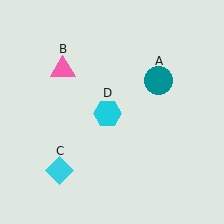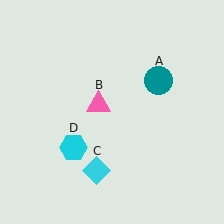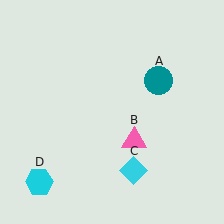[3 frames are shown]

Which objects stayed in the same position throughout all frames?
Teal circle (object A) remained stationary.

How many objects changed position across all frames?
3 objects changed position: pink triangle (object B), cyan diamond (object C), cyan hexagon (object D).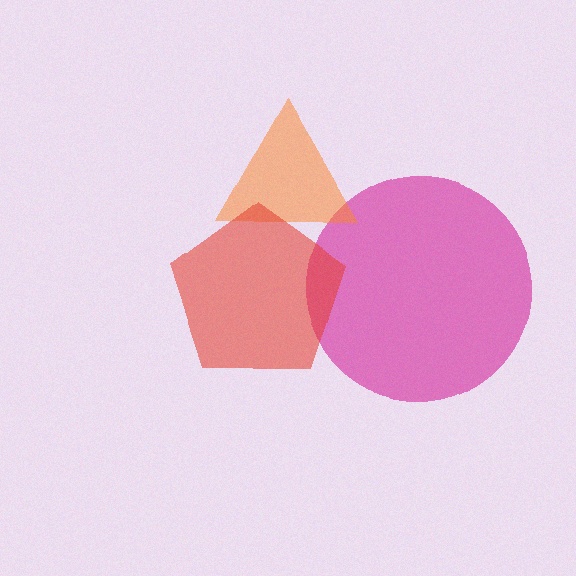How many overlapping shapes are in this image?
There are 3 overlapping shapes in the image.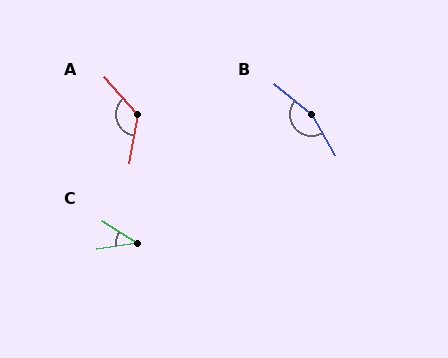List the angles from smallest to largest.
C (41°), A (128°), B (159°).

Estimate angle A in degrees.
Approximately 128 degrees.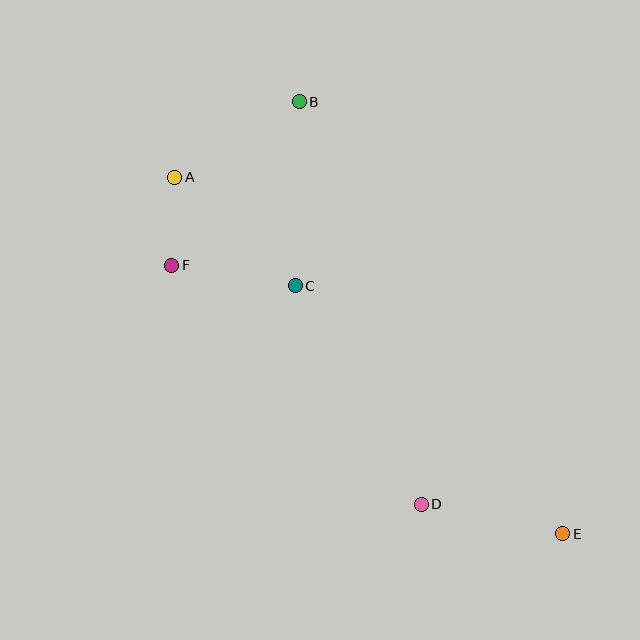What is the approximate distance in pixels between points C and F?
The distance between C and F is approximately 125 pixels.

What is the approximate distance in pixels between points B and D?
The distance between B and D is approximately 420 pixels.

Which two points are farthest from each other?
Points A and E are farthest from each other.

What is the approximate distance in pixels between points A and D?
The distance between A and D is approximately 409 pixels.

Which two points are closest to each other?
Points A and F are closest to each other.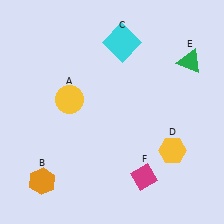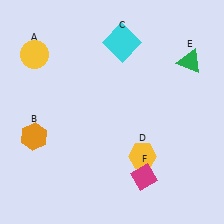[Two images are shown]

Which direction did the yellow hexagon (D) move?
The yellow hexagon (D) moved left.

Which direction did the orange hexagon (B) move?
The orange hexagon (B) moved up.